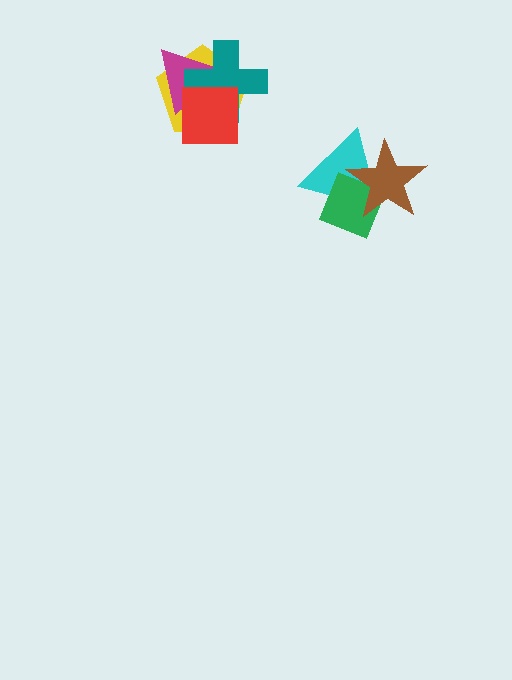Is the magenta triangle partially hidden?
Yes, it is partially covered by another shape.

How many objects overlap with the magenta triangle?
3 objects overlap with the magenta triangle.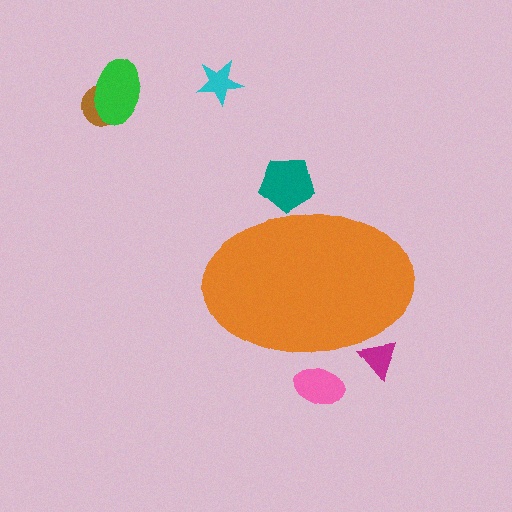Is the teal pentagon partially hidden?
Yes, the teal pentagon is partially hidden behind the orange ellipse.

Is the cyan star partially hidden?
No, the cyan star is fully visible.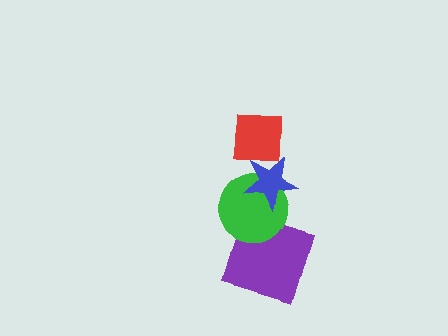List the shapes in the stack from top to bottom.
From top to bottom: the red square, the blue star, the green circle, the purple square.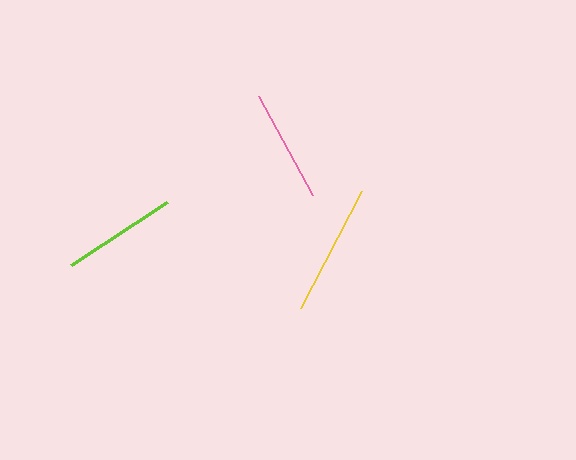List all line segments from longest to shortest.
From longest to shortest: yellow, lime, pink.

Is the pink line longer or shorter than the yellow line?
The yellow line is longer than the pink line.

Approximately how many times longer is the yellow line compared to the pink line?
The yellow line is approximately 1.2 times the length of the pink line.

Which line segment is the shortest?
The pink line is the shortest at approximately 112 pixels.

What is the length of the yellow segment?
The yellow segment is approximately 131 pixels long.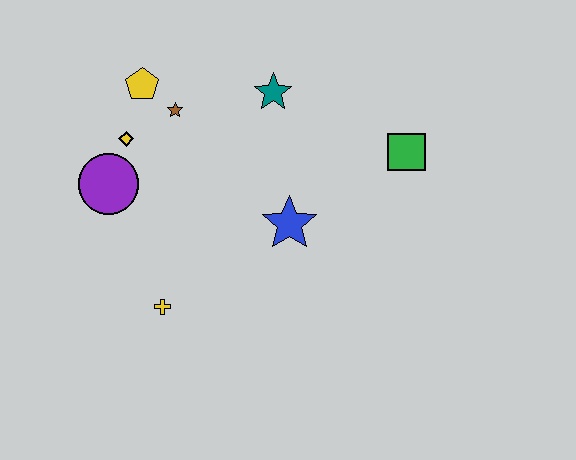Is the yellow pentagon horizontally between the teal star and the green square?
No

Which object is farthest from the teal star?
The yellow cross is farthest from the teal star.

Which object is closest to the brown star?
The yellow pentagon is closest to the brown star.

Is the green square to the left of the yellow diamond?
No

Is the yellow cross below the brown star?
Yes